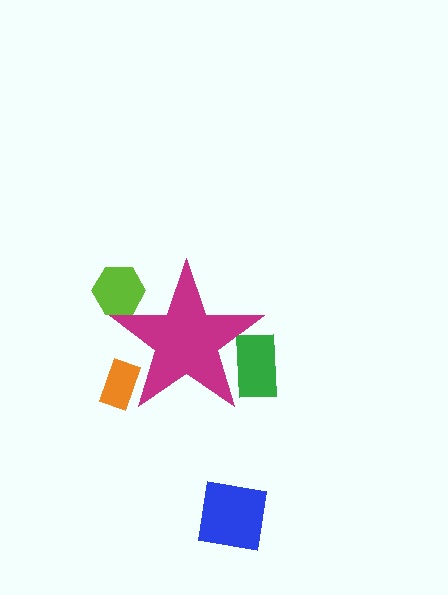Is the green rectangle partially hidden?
Yes, the green rectangle is partially hidden behind the magenta star.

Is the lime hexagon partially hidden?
Yes, the lime hexagon is partially hidden behind the magenta star.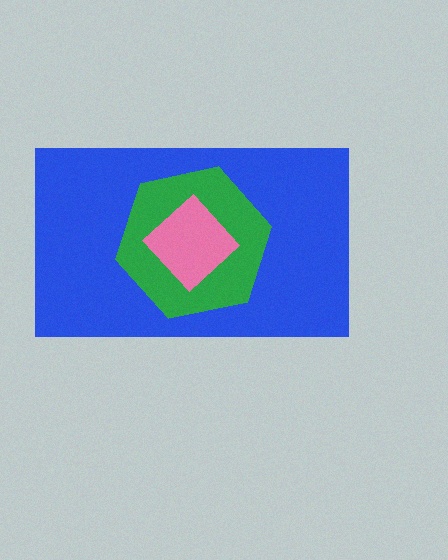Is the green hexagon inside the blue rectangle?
Yes.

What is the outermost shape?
The blue rectangle.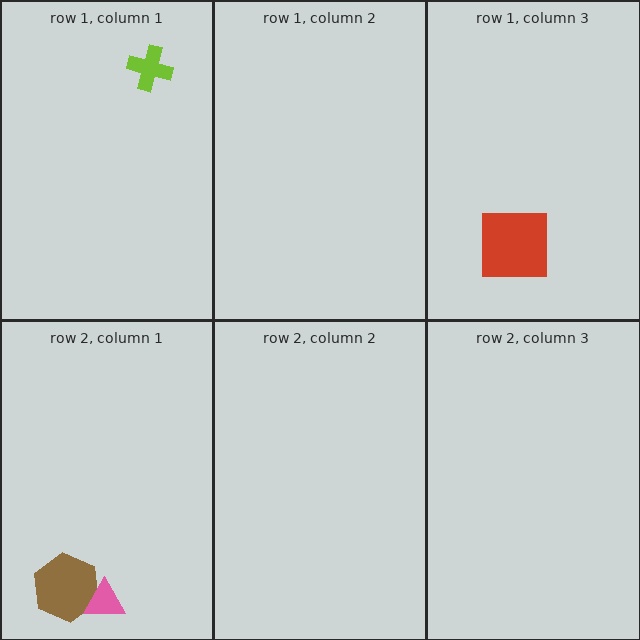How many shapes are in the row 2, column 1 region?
2.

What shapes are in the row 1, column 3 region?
The red square.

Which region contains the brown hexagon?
The row 2, column 1 region.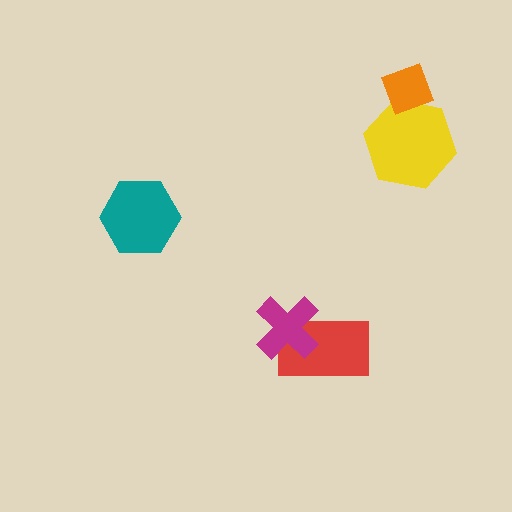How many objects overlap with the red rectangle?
1 object overlaps with the red rectangle.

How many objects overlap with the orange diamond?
1 object overlaps with the orange diamond.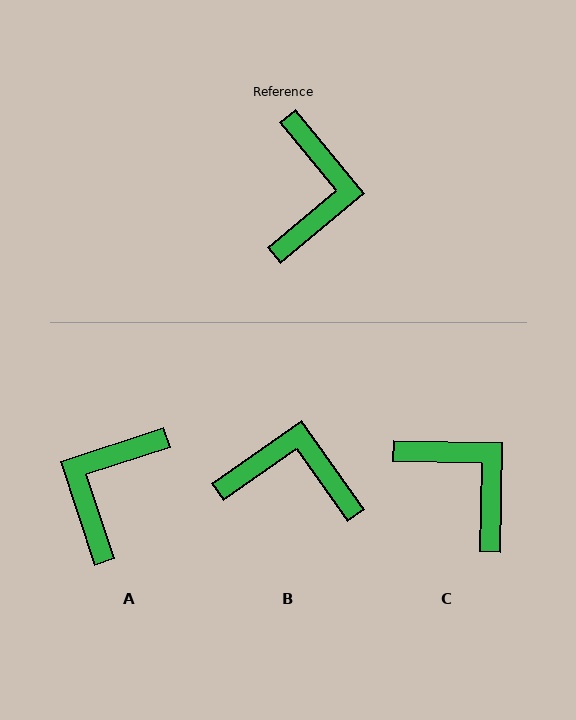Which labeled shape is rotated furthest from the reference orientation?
A, about 159 degrees away.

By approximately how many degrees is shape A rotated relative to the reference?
Approximately 159 degrees counter-clockwise.